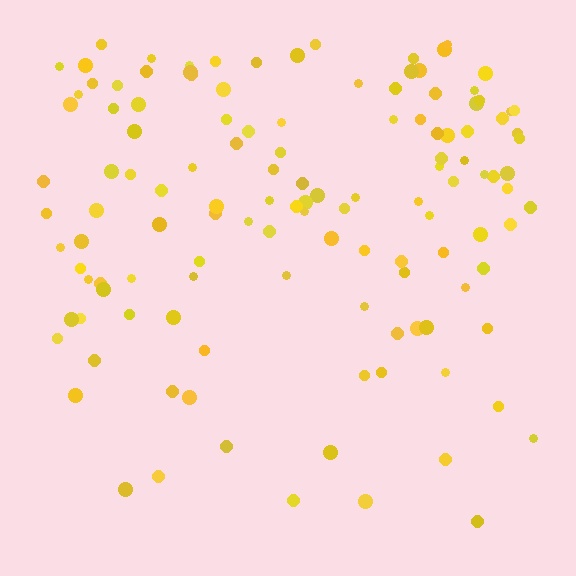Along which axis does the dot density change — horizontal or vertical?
Vertical.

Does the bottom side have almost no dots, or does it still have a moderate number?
Still a moderate number, just noticeably fewer than the top.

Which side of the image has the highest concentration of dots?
The top.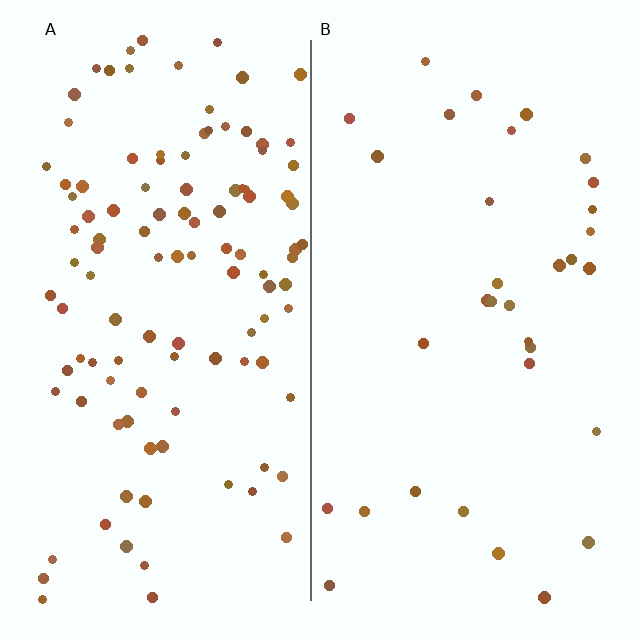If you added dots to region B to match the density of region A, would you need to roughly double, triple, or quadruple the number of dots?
Approximately triple.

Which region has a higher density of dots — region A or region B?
A (the left).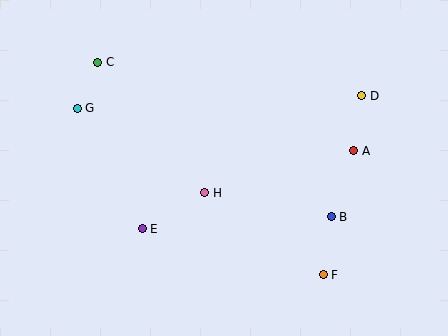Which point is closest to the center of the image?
Point H at (205, 193) is closest to the center.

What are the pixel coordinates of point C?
Point C is at (98, 62).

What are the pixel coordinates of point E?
Point E is at (142, 229).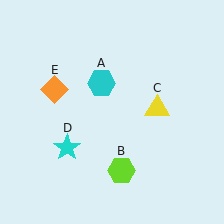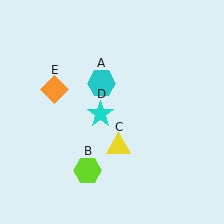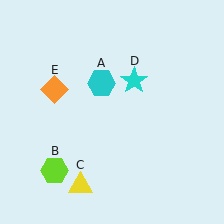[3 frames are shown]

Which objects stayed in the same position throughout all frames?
Cyan hexagon (object A) and orange diamond (object E) remained stationary.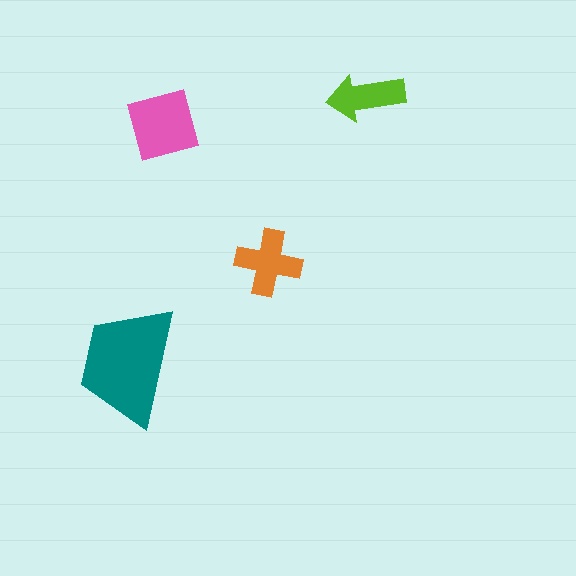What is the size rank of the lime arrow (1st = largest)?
4th.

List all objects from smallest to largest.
The lime arrow, the orange cross, the pink diamond, the teal trapezoid.